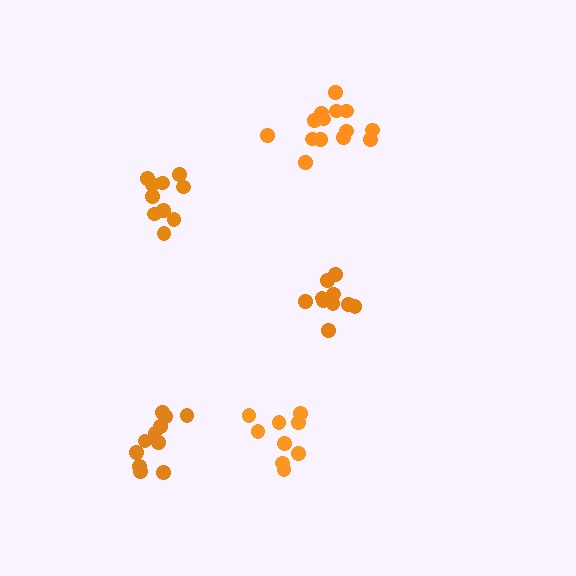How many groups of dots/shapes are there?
There are 5 groups.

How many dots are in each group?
Group 1: 11 dots, Group 2: 11 dots, Group 3: 9 dots, Group 4: 10 dots, Group 5: 14 dots (55 total).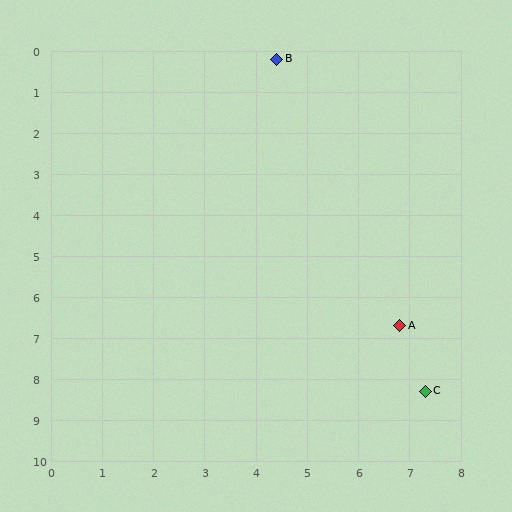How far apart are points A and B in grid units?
Points A and B are about 6.9 grid units apart.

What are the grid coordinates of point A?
Point A is at approximately (6.8, 6.7).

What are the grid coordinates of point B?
Point B is at approximately (4.4, 0.2).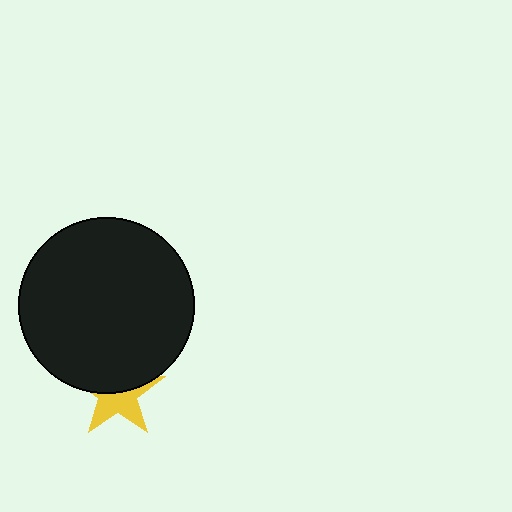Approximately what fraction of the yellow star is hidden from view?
Roughly 51% of the yellow star is hidden behind the black circle.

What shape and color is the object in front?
The object in front is a black circle.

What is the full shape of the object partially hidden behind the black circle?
The partially hidden object is a yellow star.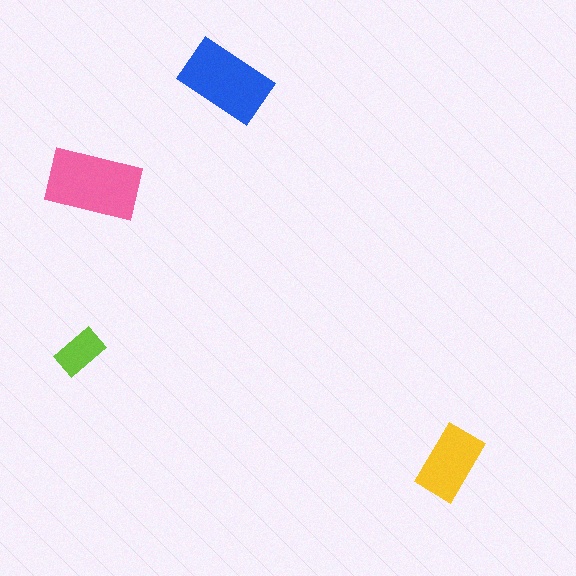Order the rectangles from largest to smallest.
the pink one, the blue one, the yellow one, the lime one.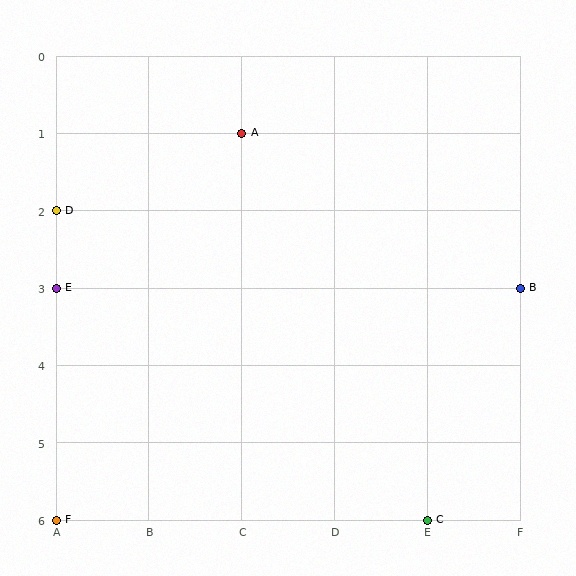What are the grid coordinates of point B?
Point B is at grid coordinates (F, 3).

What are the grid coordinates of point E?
Point E is at grid coordinates (A, 3).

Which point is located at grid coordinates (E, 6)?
Point C is at (E, 6).